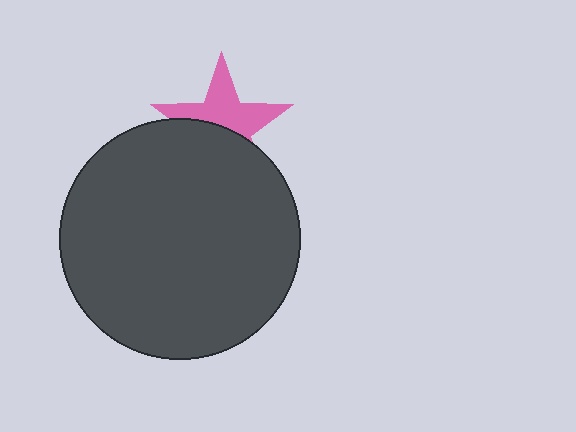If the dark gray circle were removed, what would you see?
You would see the complete pink star.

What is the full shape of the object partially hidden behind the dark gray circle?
The partially hidden object is a pink star.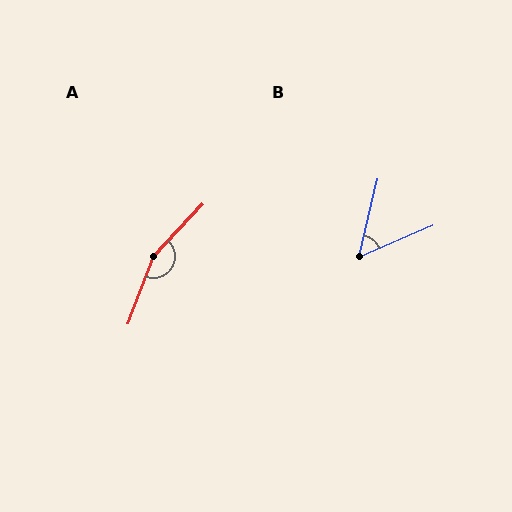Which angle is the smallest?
B, at approximately 54 degrees.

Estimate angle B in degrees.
Approximately 54 degrees.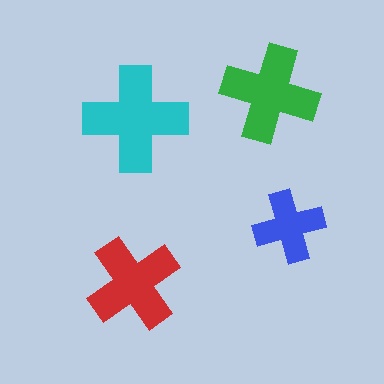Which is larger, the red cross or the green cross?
The green one.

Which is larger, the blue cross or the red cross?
The red one.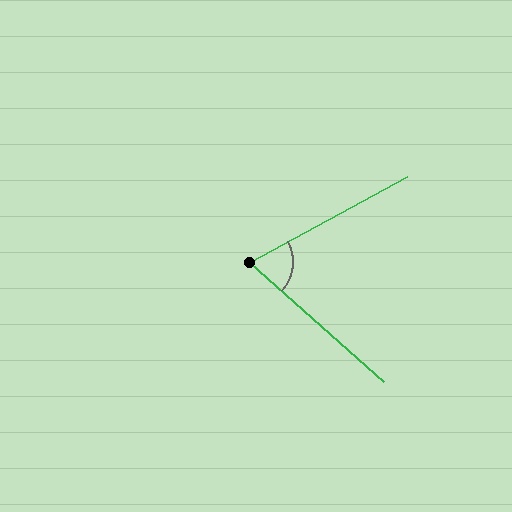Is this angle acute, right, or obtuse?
It is acute.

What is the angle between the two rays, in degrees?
Approximately 70 degrees.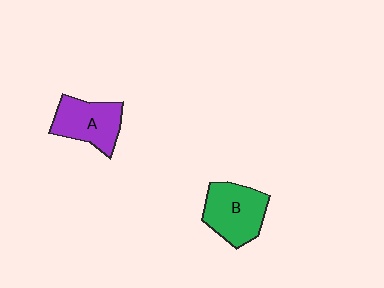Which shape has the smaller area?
Shape A (purple).